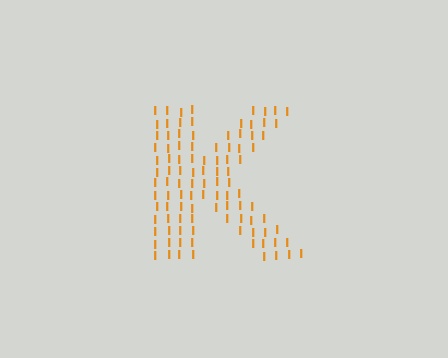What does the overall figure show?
The overall figure shows the letter K.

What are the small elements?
The small elements are letter I's.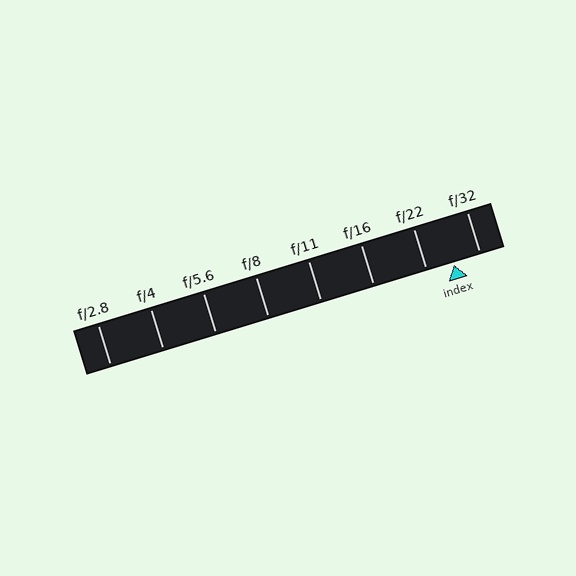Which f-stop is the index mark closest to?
The index mark is closest to f/22.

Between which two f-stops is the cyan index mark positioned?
The index mark is between f/22 and f/32.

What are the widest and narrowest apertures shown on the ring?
The widest aperture shown is f/2.8 and the narrowest is f/32.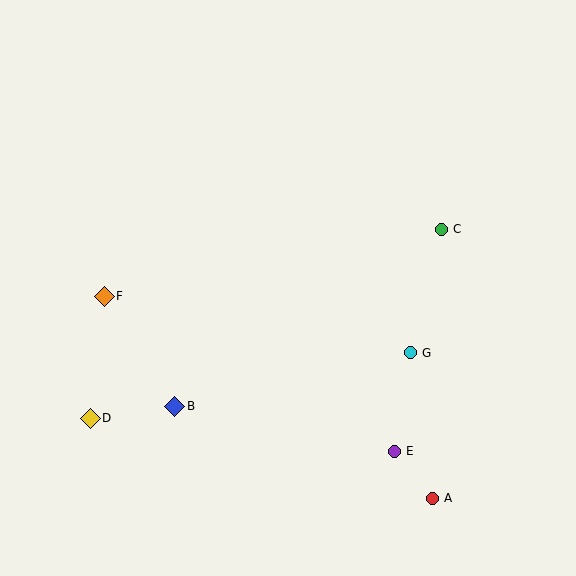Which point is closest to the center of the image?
Point G at (410, 353) is closest to the center.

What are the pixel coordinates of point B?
Point B is at (175, 406).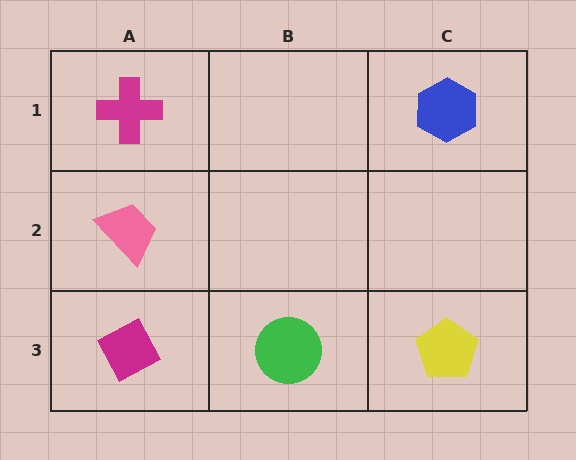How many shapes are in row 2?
1 shape.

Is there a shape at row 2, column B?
No, that cell is empty.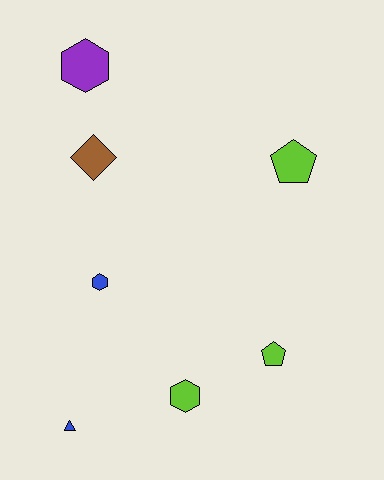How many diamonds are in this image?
There is 1 diamond.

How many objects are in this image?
There are 7 objects.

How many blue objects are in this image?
There are 2 blue objects.